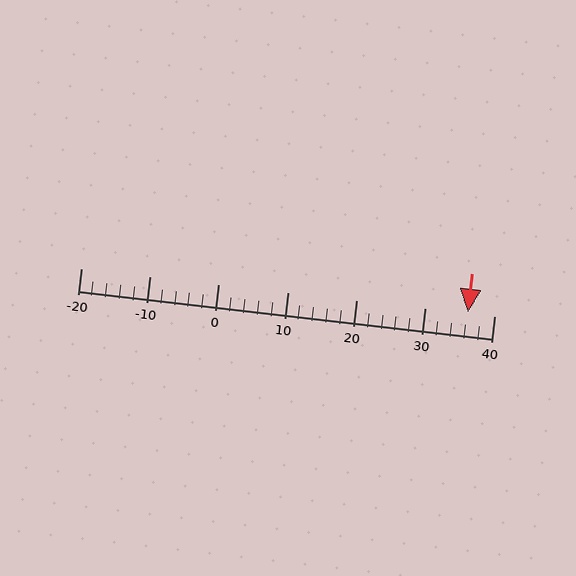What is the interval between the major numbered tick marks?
The major tick marks are spaced 10 units apart.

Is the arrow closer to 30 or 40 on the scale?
The arrow is closer to 40.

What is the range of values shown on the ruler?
The ruler shows values from -20 to 40.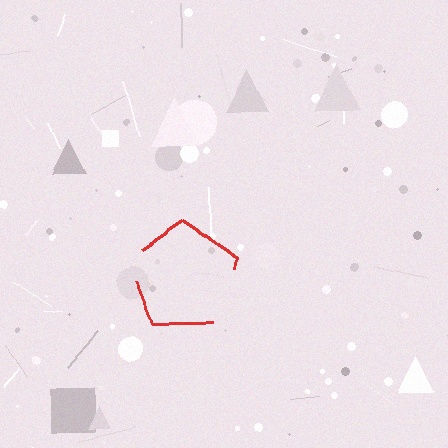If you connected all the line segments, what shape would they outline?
They would outline a pentagon.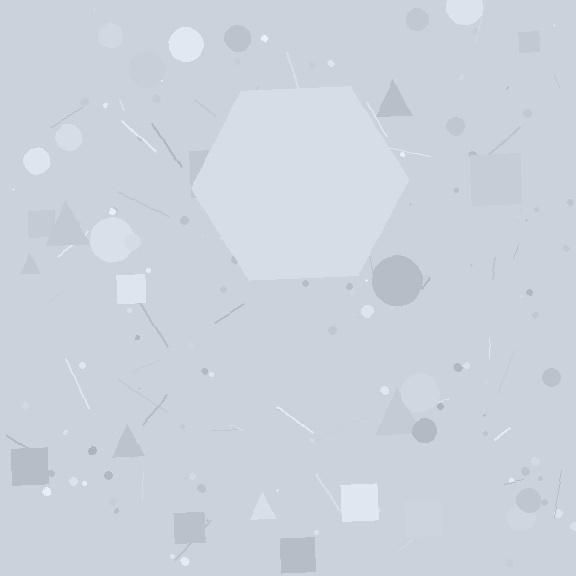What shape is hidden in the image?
A hexagon is hidden in the image.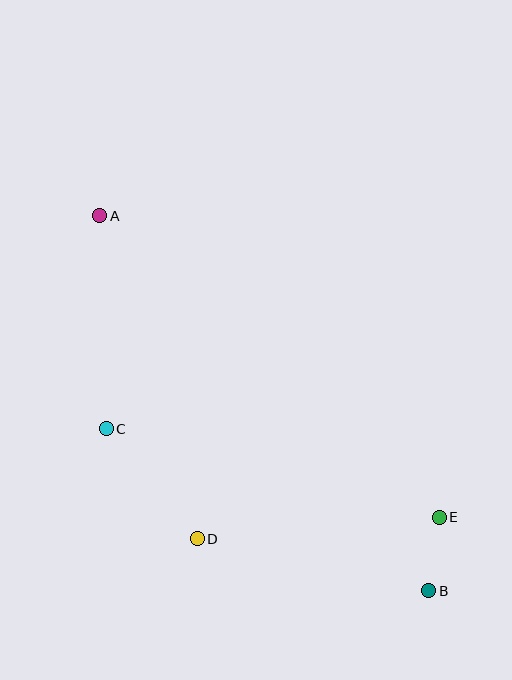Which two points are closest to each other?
Points B and E are closest to each other.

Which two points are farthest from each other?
Points A and B are farthest from each other.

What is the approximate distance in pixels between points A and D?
The distance between A and D is approximately 337 pixels.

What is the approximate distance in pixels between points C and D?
The distance between C and D is approximately 143 pixels.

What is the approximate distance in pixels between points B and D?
The distance between B and D is approximately 237 pixels.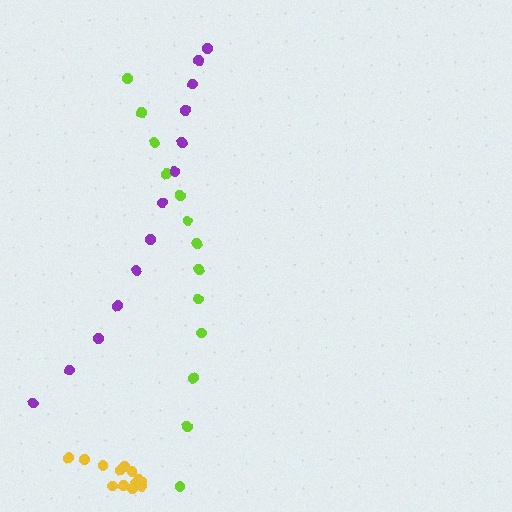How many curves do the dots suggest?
There are 3 distinct paths.